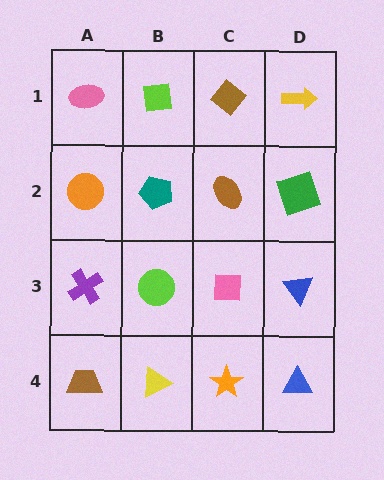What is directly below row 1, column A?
An orange circle.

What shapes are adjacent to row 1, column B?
A teal pentagon (row 2, column B), a pink ellipse (row 1, column A), a brown diamond (row 1, column C).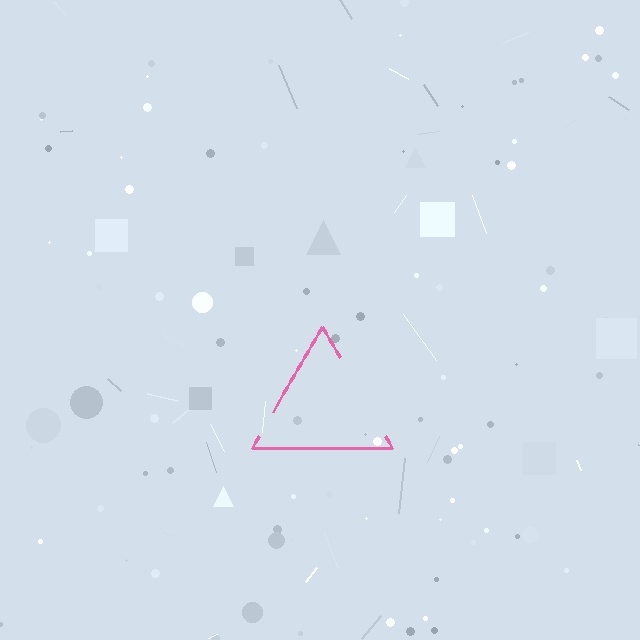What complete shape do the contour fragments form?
The contour fragments form a triangle.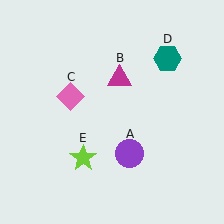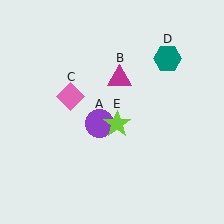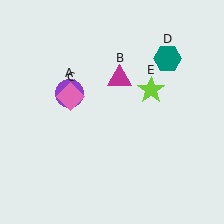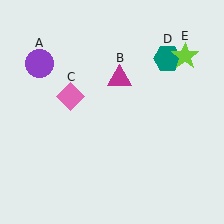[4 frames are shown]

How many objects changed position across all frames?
2 objects changed position: purple circle (object A), lime star (object E).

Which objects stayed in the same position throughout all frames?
Magenta triangle (object B) and pink diamond (object C) and teal hexagon (object D) remained stationary.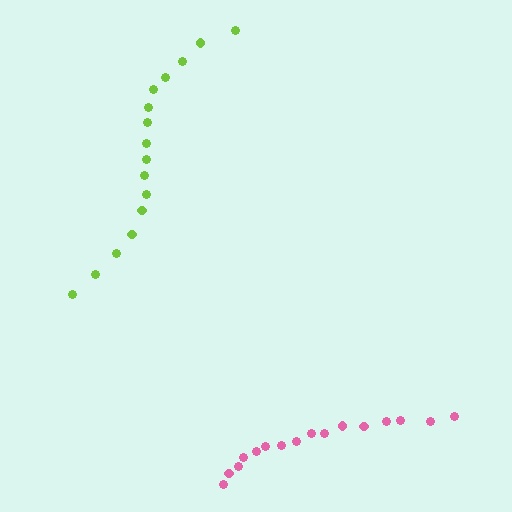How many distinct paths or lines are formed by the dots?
There are 2 distinct paths.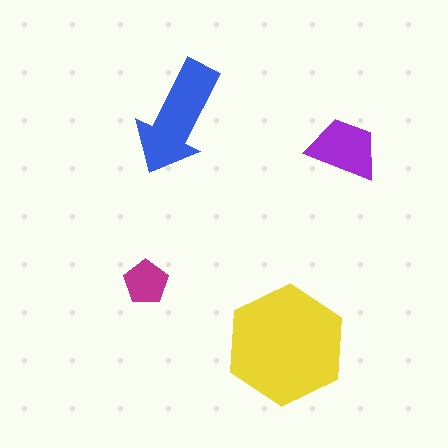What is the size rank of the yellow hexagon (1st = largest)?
1st.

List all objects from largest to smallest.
The yellow hexagon, the blue arrow, the purple trapezoid, the magenta pentagon.